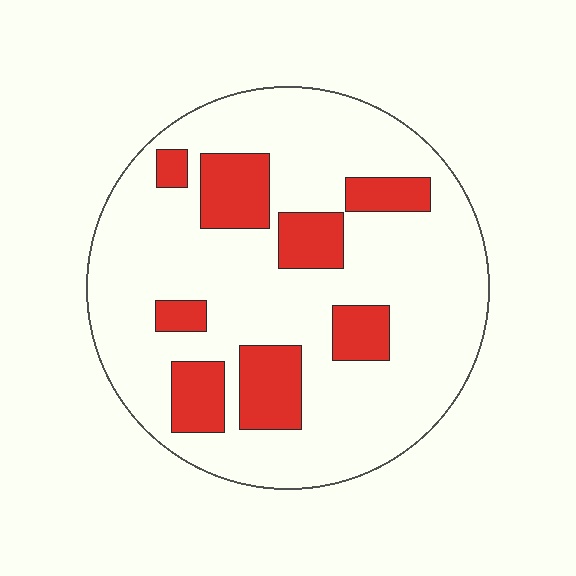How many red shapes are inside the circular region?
8.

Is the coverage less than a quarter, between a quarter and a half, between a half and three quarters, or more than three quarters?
Less than a quarter.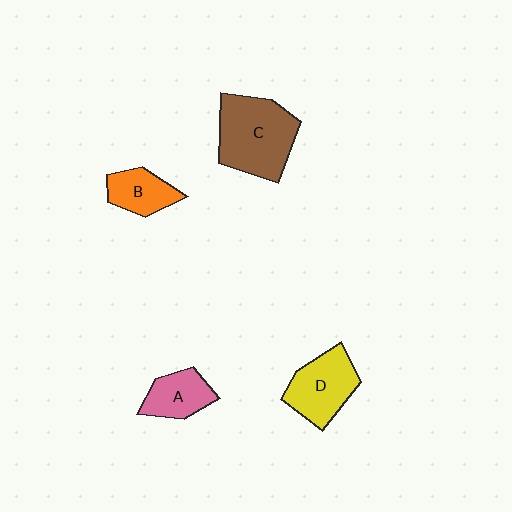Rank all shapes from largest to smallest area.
From largest to smallest: C (brown), D (yellow), A (pink), B (orange).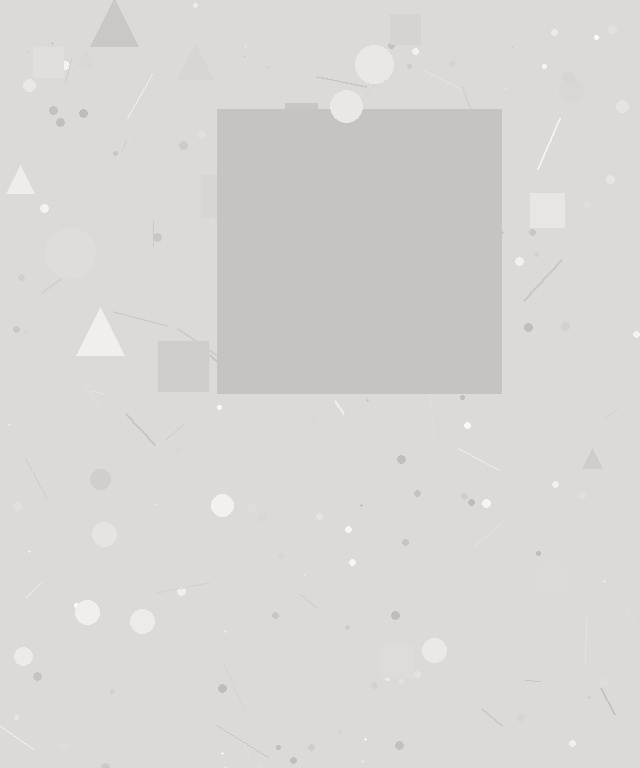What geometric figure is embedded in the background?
A square is embedded in the background.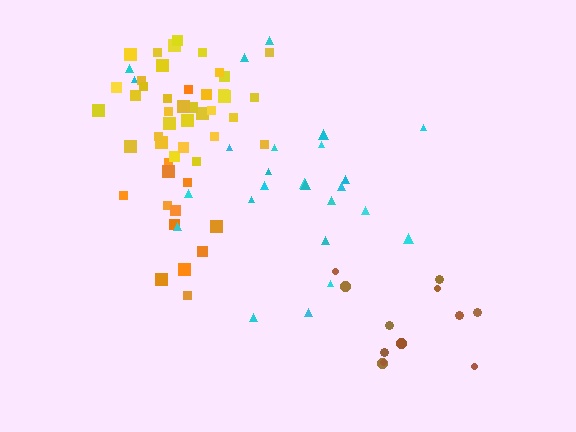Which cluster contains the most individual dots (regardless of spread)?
Yellow (35).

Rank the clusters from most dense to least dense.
yellow, cyan, orange, brown.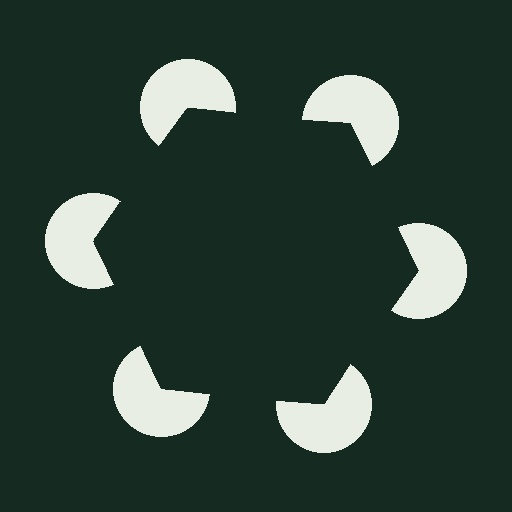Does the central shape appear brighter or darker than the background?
It typically appears slightly darker than the background, even though no actual brightness change is drawn.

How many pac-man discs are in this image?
There are 6 — one at each vertex of the illusory hexagon.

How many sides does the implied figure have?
6 sides.